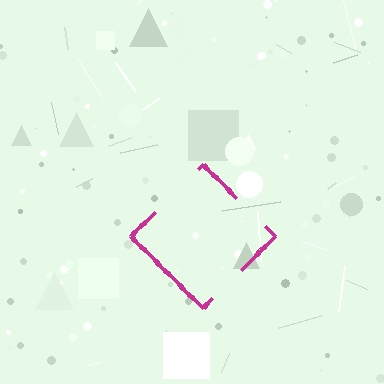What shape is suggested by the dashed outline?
The dashed outline suggests a diamond.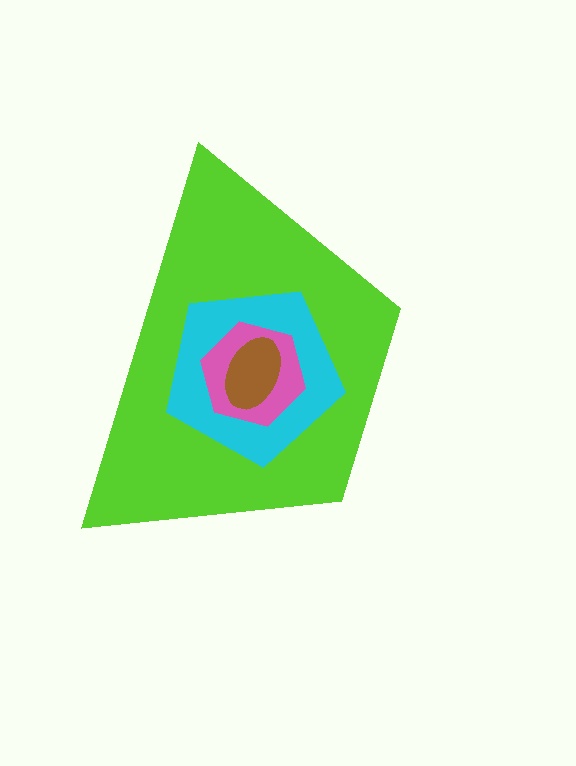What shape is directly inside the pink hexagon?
The brown ellipse.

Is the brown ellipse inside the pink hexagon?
Yes.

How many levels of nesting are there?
4.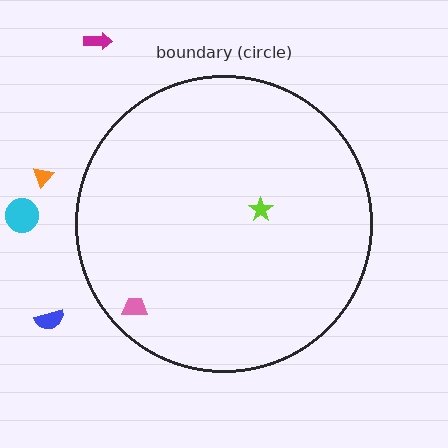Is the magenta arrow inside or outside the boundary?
Outside.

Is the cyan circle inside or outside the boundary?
Outside.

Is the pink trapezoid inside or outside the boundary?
Inside.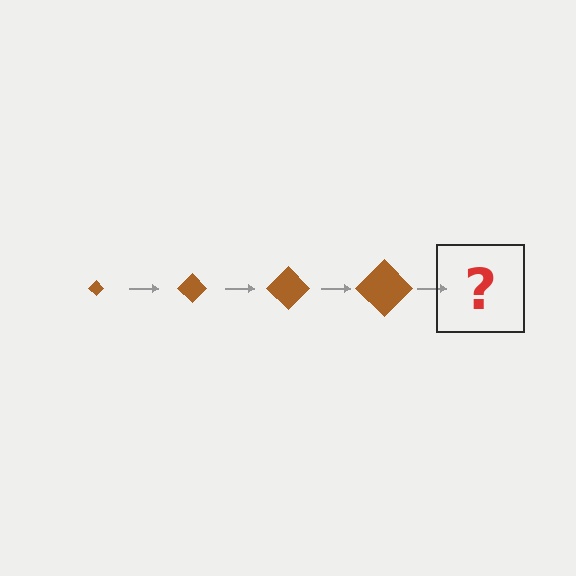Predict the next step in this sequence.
The next step is a brown diamond, larger than the previous one.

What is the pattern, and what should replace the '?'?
The pattern is that the diamond gets progressively larger each step. The '?' should be a brown diamond, larger than the previous one.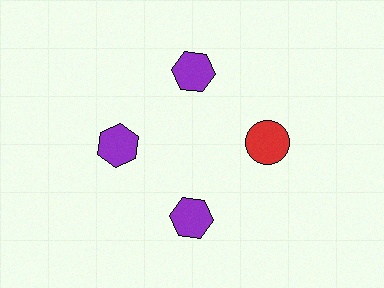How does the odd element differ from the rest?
It differs in both color (red instead of purple) and shape (circle instead of hexagon).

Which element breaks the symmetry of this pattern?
The red circle at roughly the 3 o'clock position breaks the symmetry. All other shapes are purple hexagons.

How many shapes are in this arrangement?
There are 4 shapes arranged in a ring pattern.